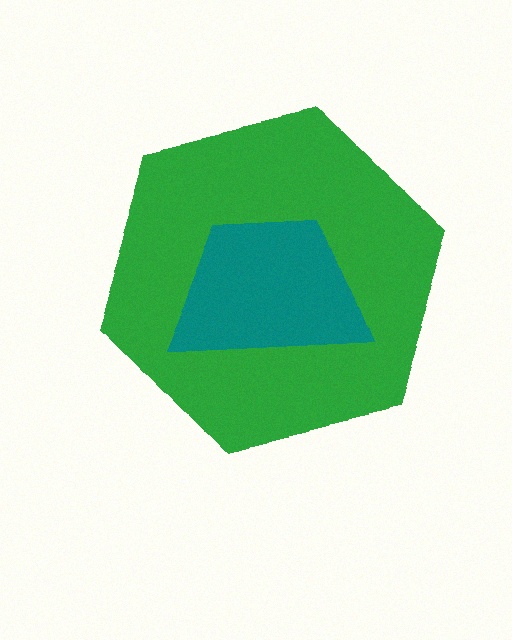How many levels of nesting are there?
2.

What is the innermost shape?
The teal trapezoid.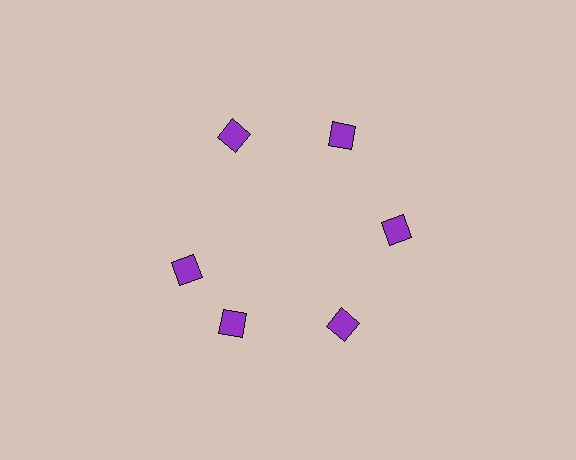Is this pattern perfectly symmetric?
No. The 6 purple diamonds are arranged in a ring, but one element near the 9 o'clock position is rotated out of alignment along the ring, breaking the 6-fold rotational symmetry.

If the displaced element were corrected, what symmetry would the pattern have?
It would have 6-fold rotational symmetry — the pattern would map onto itself every 60 degrees.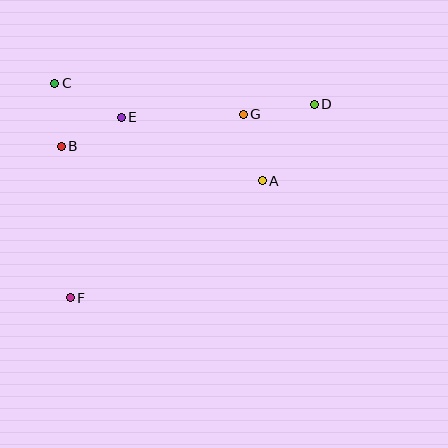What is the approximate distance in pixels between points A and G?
The distance between A and G is approximately 69 pixels.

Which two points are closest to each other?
Points B and C are closest to each other.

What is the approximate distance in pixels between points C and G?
The distance between C and G is approximately 191 pixels.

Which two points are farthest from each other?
Points D and F are farthest from each other.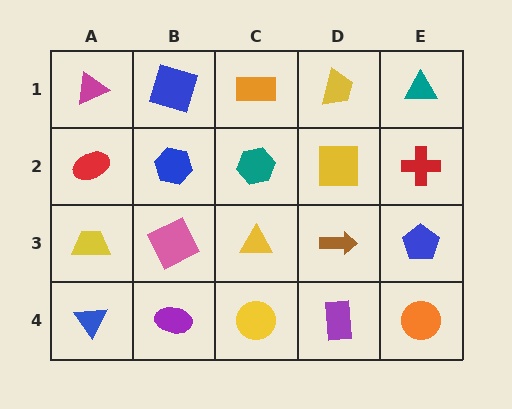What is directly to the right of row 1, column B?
An orange rectangle.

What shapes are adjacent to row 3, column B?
A blue hexagon (row 2, column B), a purple ellipse (row 4, column B), a yellow trapezoid (row 3, column A), a yellow triangle (row 3, column C).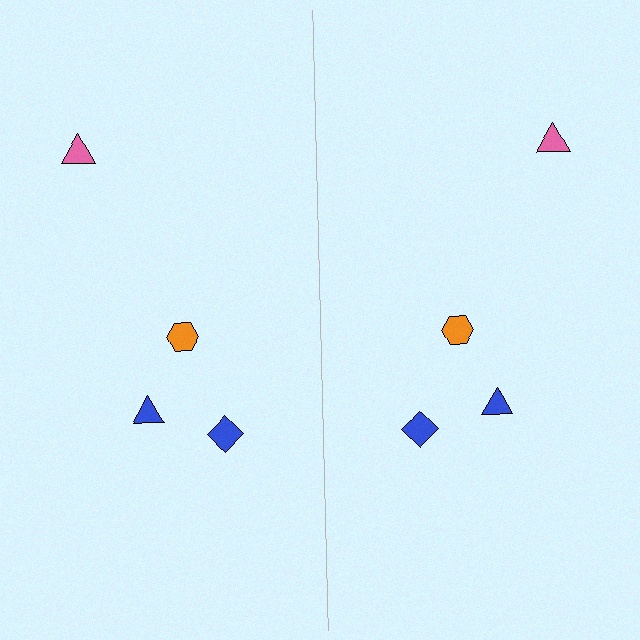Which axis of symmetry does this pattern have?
The pattern has a vertical axis of symmetry running through the center of the image.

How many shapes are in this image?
There are 8 shapes in this image.